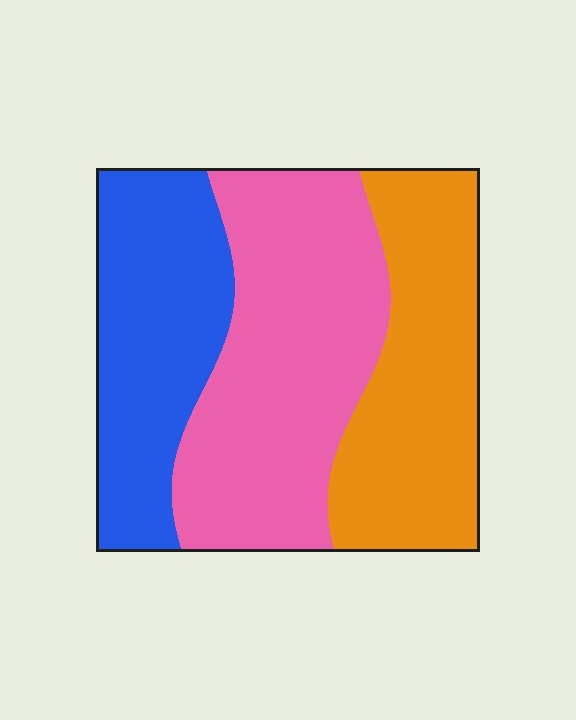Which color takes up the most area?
Pink, at roughly 40%.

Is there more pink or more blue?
Pink.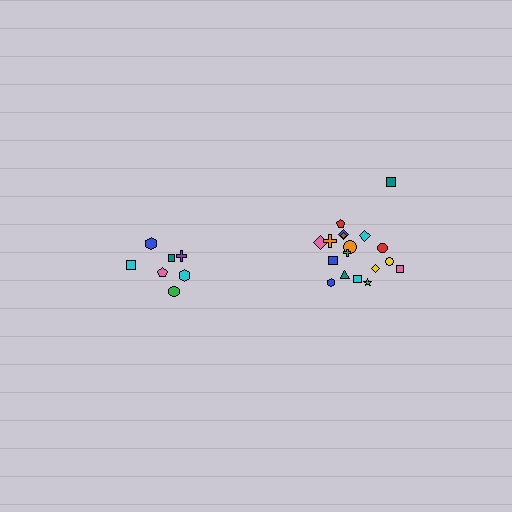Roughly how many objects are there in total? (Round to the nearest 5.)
Roughly 25 objects in total.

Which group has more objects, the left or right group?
The right group.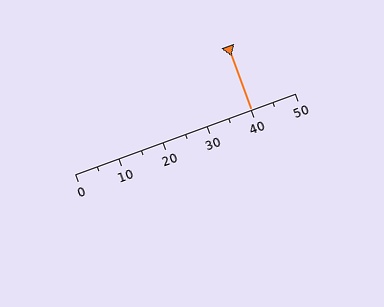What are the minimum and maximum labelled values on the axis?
The axis runs from 0 to 50.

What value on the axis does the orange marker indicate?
The marker indicates approximately 40.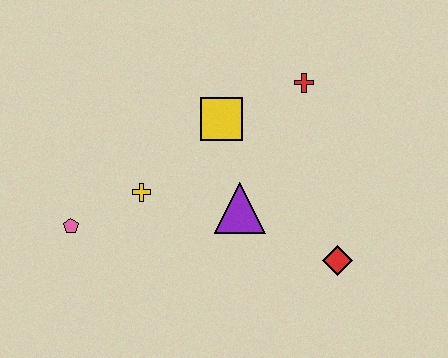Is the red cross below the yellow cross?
No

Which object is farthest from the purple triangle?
The pink pentagon is farthest from the purple triangle.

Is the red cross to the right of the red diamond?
No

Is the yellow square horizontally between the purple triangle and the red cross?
No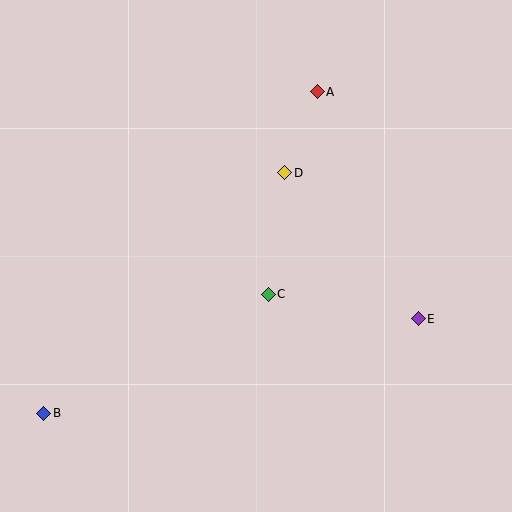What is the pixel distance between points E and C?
The distance between E and C is 152 pixels.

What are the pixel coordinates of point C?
Point C is at (268, 294).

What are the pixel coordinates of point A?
Point A is at (317, 92).